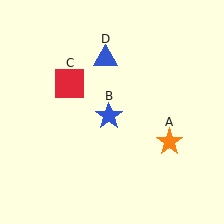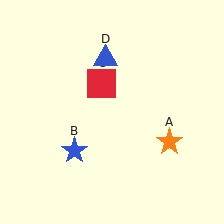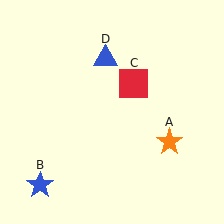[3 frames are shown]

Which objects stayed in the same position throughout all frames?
Orange star (object A) and blue triangle (object D) remained stationary.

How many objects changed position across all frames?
2 objects changed position: blue star (object B), red square (object C).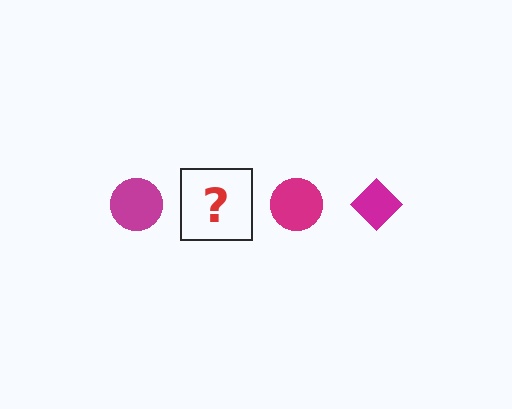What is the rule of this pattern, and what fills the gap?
The rule is that the pattern cycles through circle, diamond shapes in magenta. The gap should be filled with a magenta diamond.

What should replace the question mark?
The question mark should be replaced with a magenta diamond.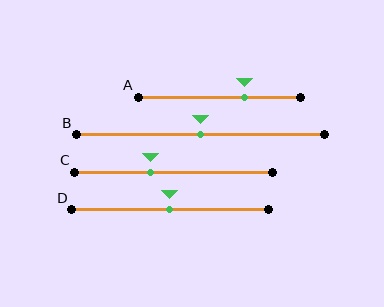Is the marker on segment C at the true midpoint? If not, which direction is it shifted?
No, the marker on segment C is shifted to the left by about 12% of the segment length.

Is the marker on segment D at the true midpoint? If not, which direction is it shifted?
Yes, the marker on segment D is at the true midpoint.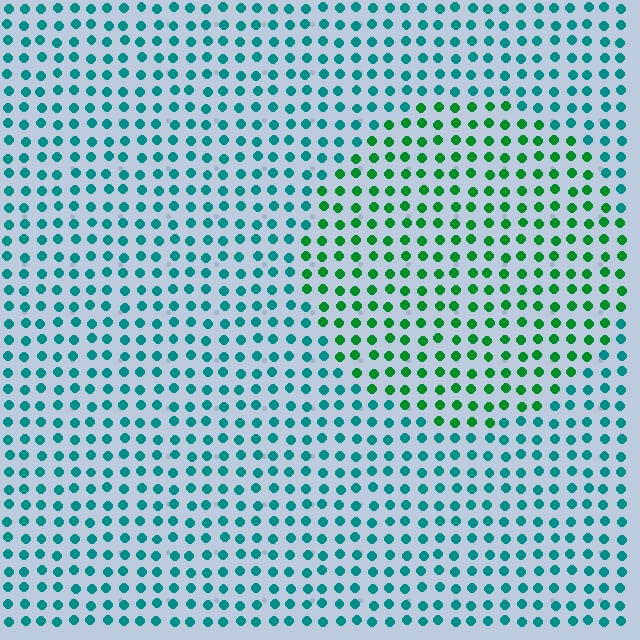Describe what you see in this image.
The image is filled with small teal elements in a uniform arrangement. A circle-shaped region is visible where the elements are tinted to a slightly different hue, forming a subtle color boundary.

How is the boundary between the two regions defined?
The boundary is defined purely by a slight shift in hue (about 41 degrees). Spacing, size, and orientation are identical on both sides.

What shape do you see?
I see a circle.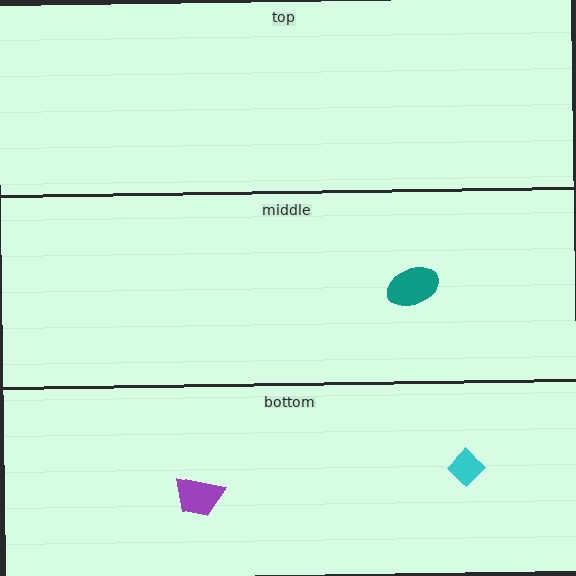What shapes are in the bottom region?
The cyan diamond, the purple trapezoid.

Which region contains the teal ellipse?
The middle region.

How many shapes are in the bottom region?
2.